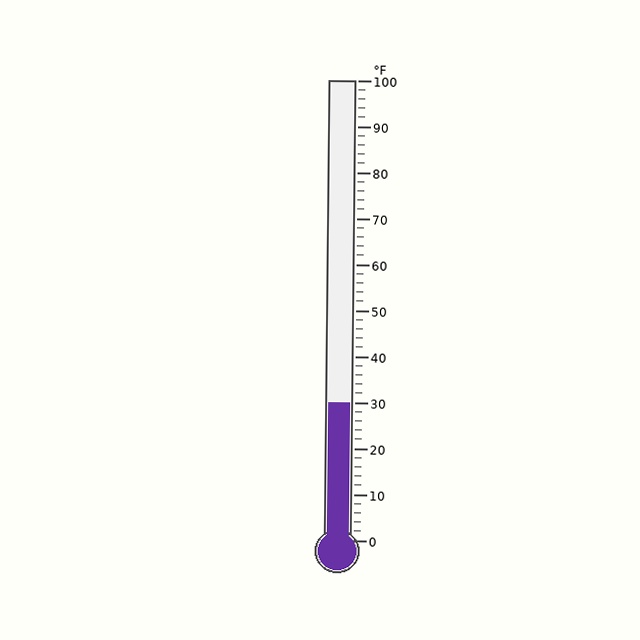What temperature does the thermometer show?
The thermometer shows approximately 30°F.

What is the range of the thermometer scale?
The thermometer scale ranges from 0°F to 100°F.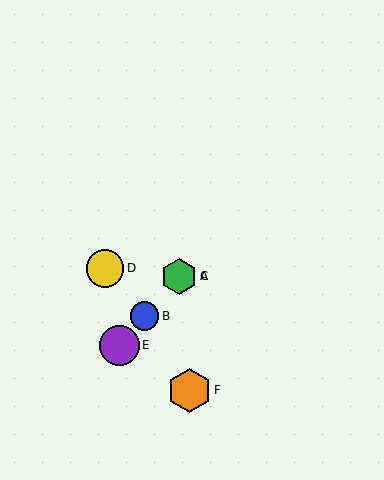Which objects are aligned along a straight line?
Objects A, B, C, E are aligned along a straight line.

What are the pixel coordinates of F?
Object F is at (190, 390).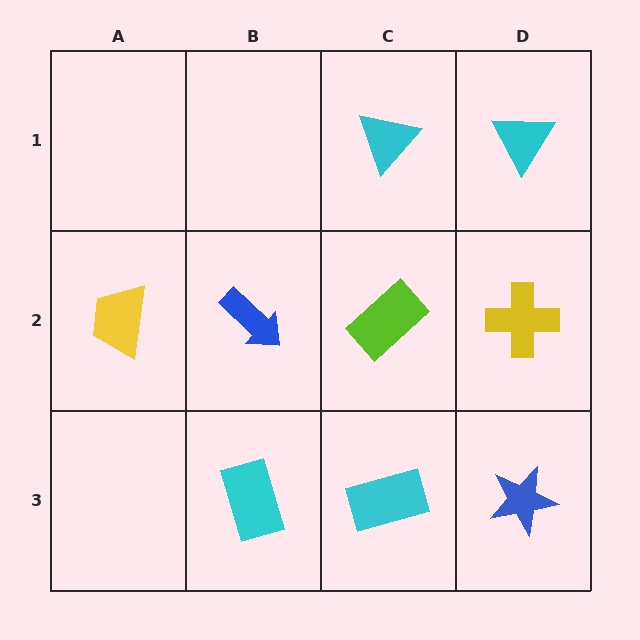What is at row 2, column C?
A lime rectangle.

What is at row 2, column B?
A blue arrow.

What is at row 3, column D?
A blue star.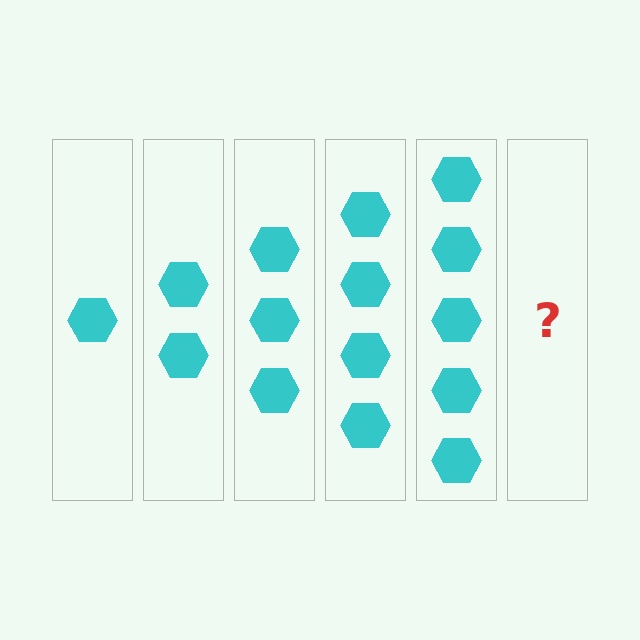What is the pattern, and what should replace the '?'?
The pattern is that each step adds one more hexagon. The '?' should be 6 hexagons.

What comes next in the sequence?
The next element should be 6 hexagons.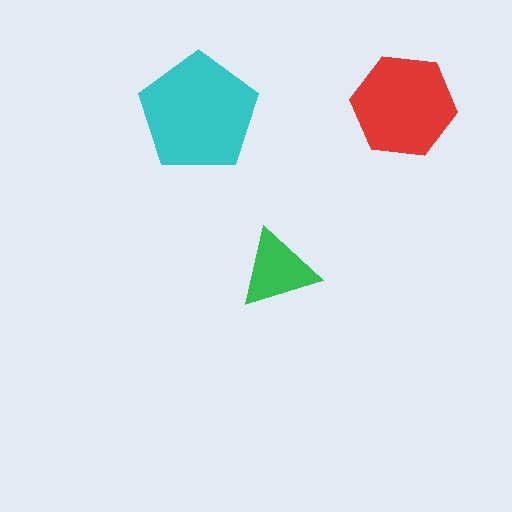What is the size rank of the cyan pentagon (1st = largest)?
1st.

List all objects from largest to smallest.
The cyan pentagon, the red hexagon, the green triangle.